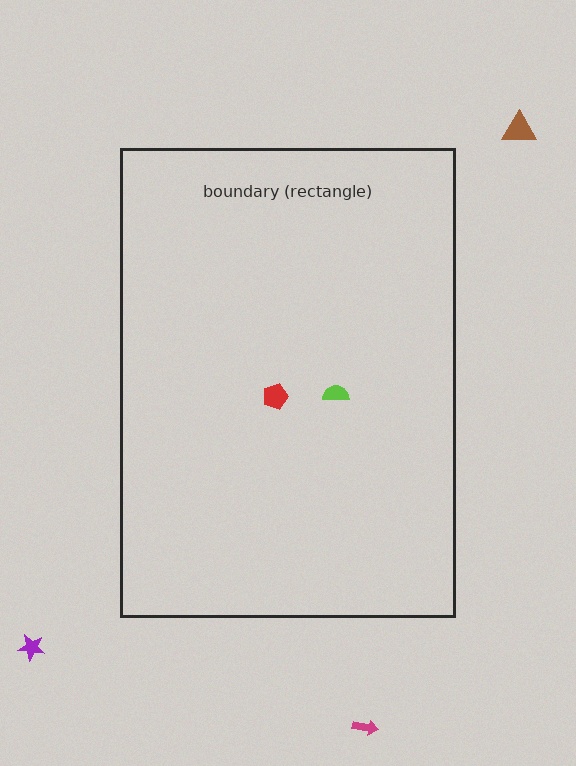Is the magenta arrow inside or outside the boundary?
Outside.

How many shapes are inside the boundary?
2 inside, 3 outside.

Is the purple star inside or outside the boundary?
Outside.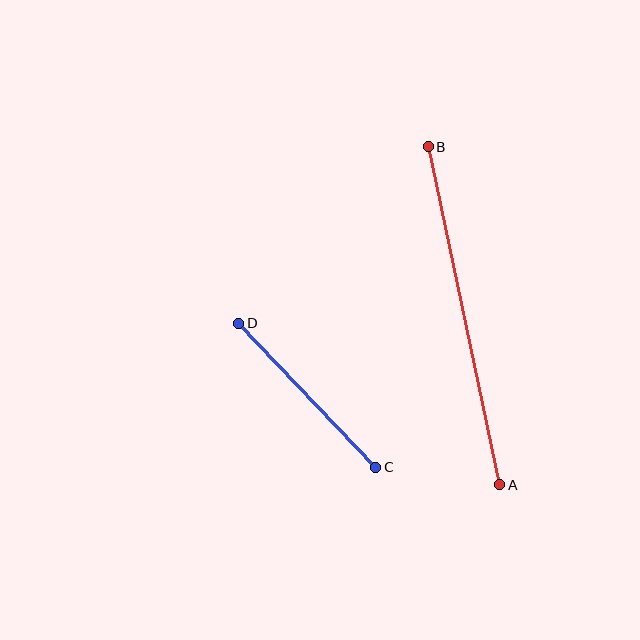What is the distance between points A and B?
The distance is approximately 345 pixels.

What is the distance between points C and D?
The distance is approximately 199 pixels.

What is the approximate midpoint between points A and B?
The midpoint is at approximately (464, 316) pixels.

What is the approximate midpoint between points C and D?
The midpoint is at approximately (307, 395) pixels.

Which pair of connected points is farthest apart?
Points A and B are farthest apart.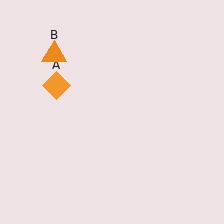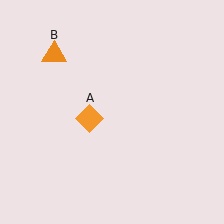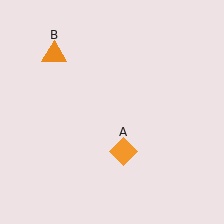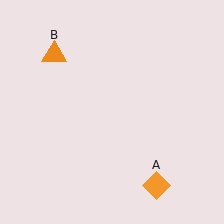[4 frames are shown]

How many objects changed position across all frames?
1 object changed position: orange diamond (object A).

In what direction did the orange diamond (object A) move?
The orange diamond (object A) moved down and to the right.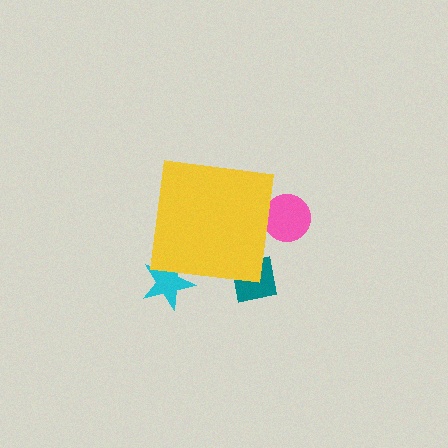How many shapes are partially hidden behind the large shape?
3 shapes are partially hidden.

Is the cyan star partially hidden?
Yes, the cyan star is partially hidden behind the yellow square.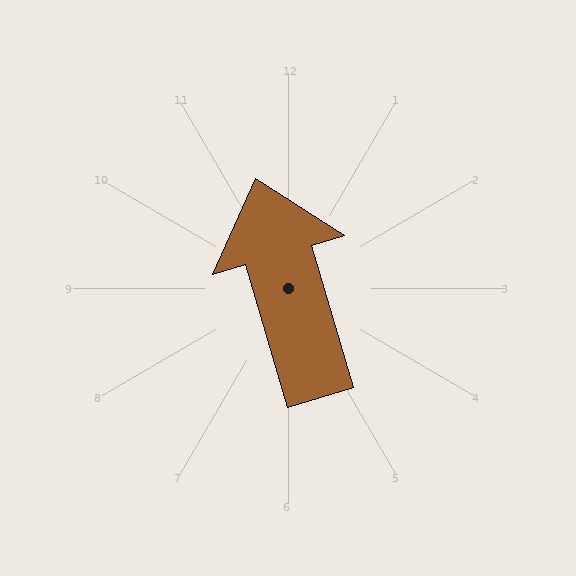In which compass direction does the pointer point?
North.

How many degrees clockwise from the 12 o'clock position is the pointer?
Approximately 344 degrees.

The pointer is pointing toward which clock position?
Roughly 11 o'clock.